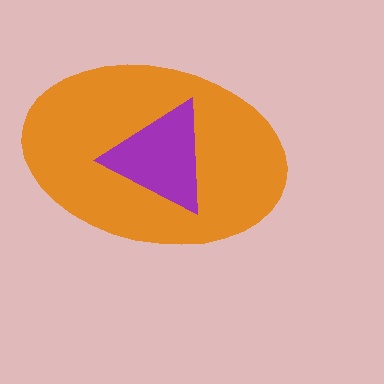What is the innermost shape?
The purple triangle.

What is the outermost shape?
The orange ellipse.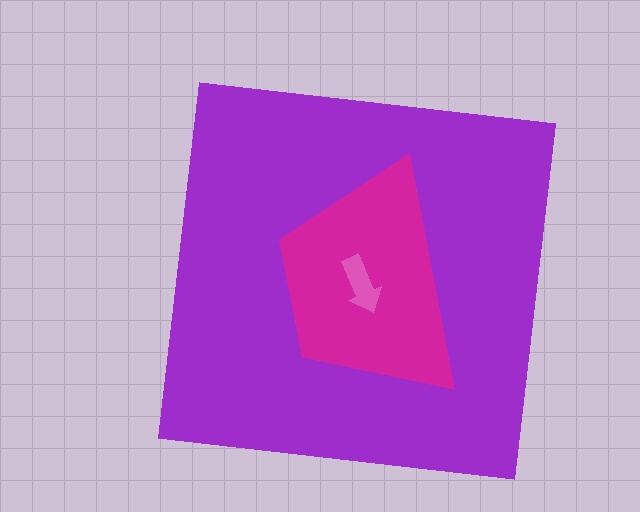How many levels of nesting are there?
3.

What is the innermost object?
The pink arrow.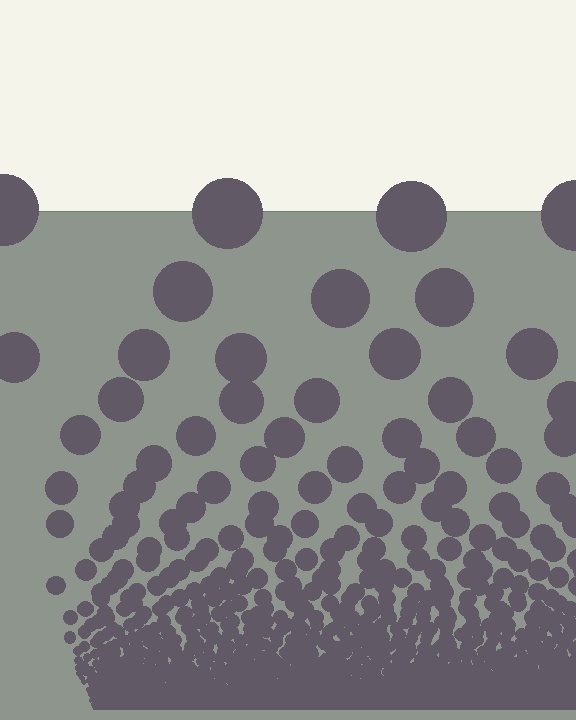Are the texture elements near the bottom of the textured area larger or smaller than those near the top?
Smaller. The gradient is inverted — elements near the bottom are smaller and denser.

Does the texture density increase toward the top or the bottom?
Density increases toward the bottom.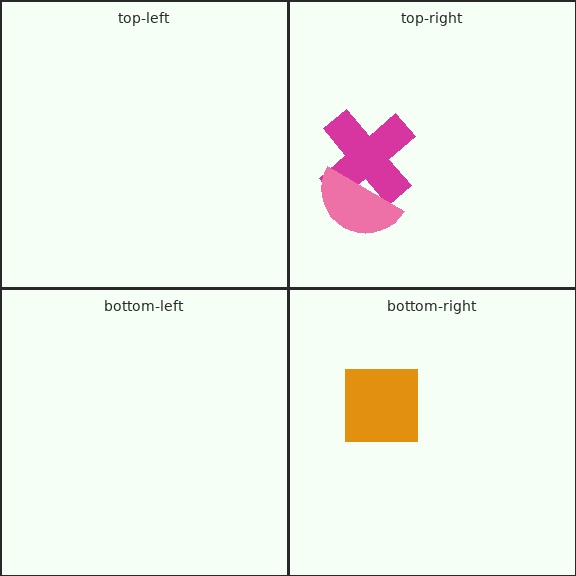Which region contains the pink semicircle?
The top-right region.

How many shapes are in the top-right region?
2.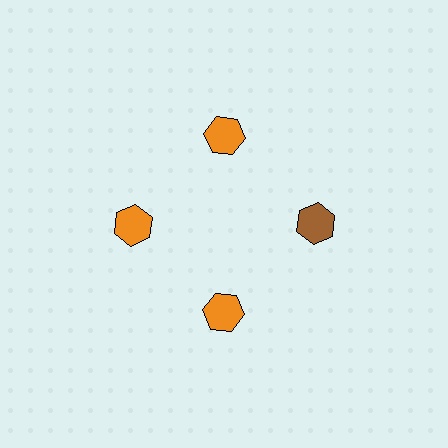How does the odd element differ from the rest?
It has a different color: brown instead of orange.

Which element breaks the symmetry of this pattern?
The brown hexagon at roughly the 3 o'clock position breaks the symmetry. All other shapes are orange hexagons.